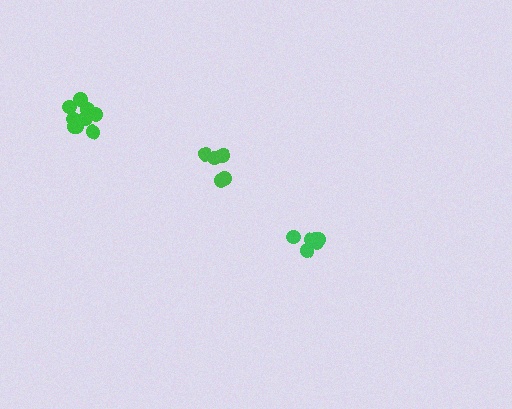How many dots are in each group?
Group 1: 6 dots, Group 2: 10 dots, Group 3: 5 dots (21 total).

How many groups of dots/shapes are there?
There are 3 groups.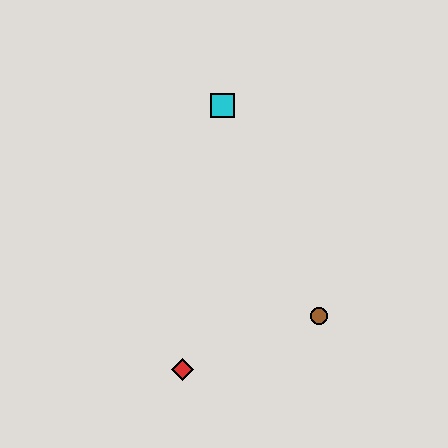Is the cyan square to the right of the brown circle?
No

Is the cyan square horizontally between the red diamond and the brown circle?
Yes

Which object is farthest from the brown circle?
The cyan square is farthest from the brown circle.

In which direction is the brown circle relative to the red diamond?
The brown circle is to the right of the red diamond.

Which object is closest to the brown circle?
The red diamond is closest to the brown circle.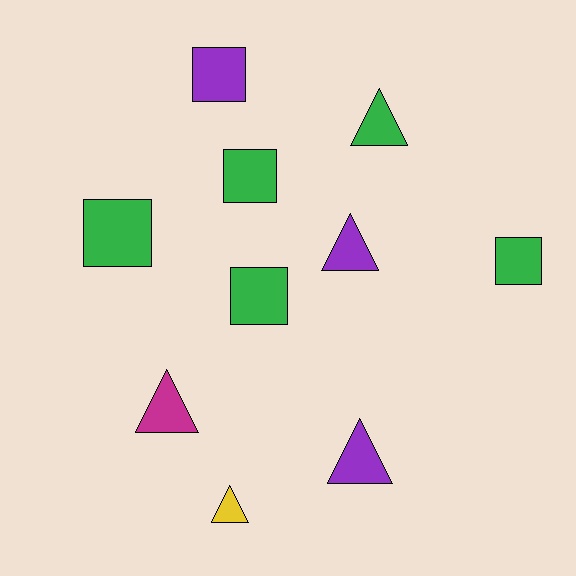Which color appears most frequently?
Green, with 5 objects.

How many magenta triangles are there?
There is 1 magenta triangle.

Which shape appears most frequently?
Triangle, with 5 objects.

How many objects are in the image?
There are 10 objects.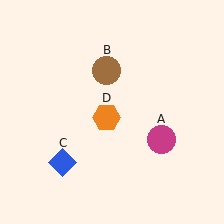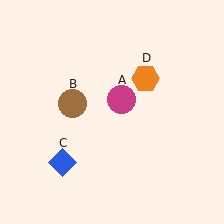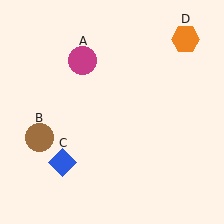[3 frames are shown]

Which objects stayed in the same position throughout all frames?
Blue diamond (object C) remained stationary.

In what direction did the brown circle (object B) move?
The brown circle (object B) moved down and to the left.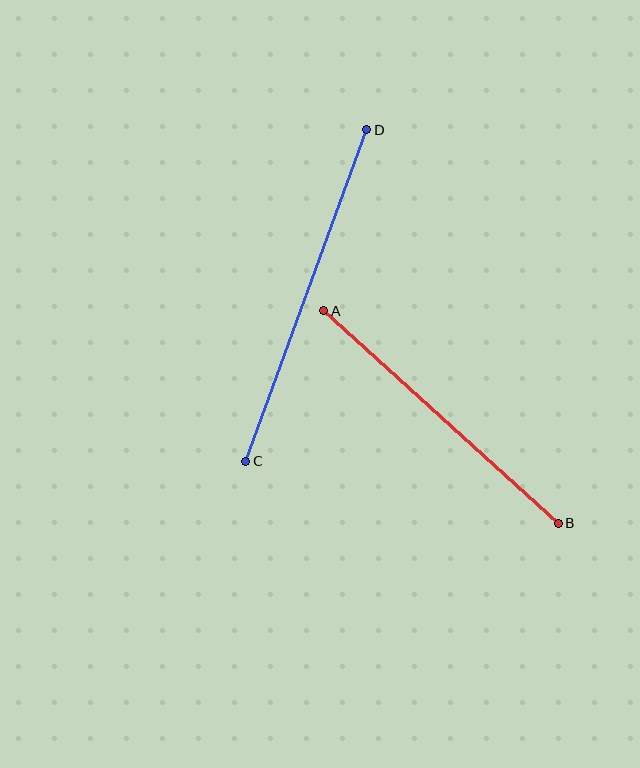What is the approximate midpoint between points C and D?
The midpoint is at approximately (306, 296) pixels.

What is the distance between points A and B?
The distance is approximately 317 pixels.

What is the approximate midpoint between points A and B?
The midpoint is at approximately (441, 417) pixels.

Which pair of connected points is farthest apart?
Points C and D are farthest apart.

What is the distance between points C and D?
The distance is approximately 353 pixels.